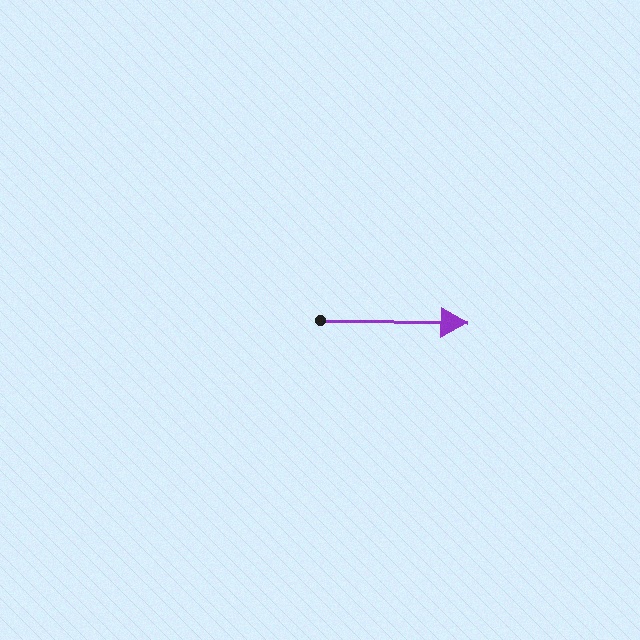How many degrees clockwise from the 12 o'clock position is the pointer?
Approximately 91 degrees.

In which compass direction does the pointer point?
East.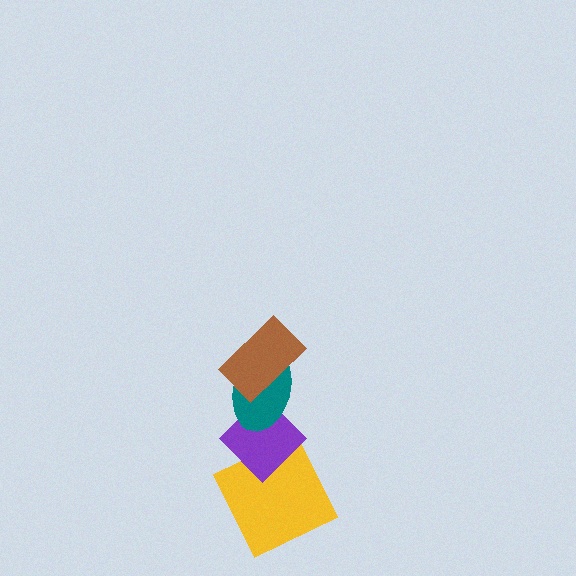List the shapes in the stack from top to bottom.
From top to bottom: the brown rectangle, the teal ellipse, the purple diamond, the yellow square.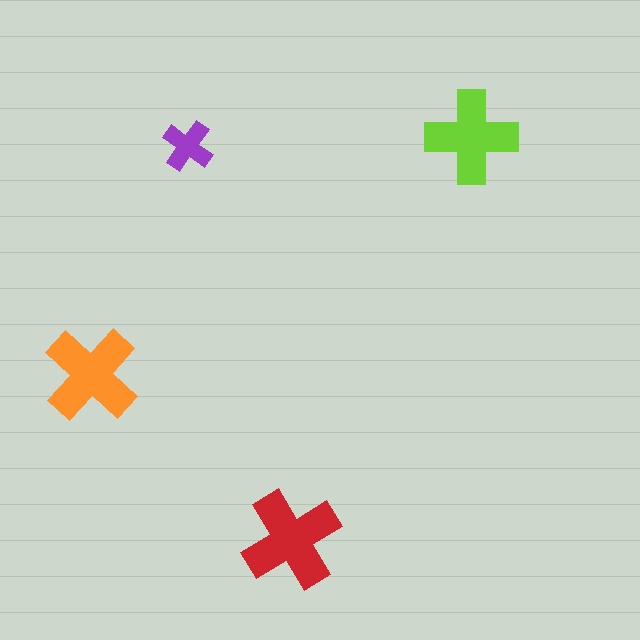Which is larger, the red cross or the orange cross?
The red one.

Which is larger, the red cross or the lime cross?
The red one.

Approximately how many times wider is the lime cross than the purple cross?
About 2 times wider.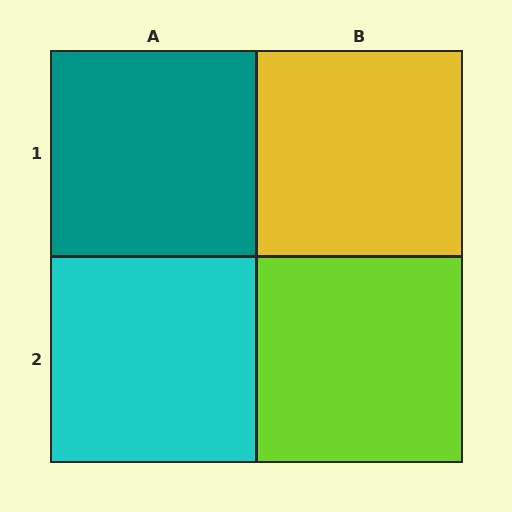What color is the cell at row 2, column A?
Cyan.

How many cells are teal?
1 cell is teal.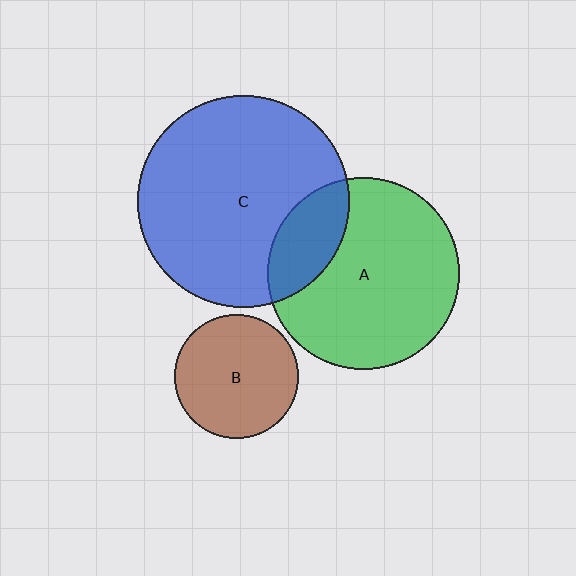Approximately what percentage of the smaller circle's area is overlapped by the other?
Approximately 20%.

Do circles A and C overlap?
Yes.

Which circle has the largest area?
Circle C (blue).